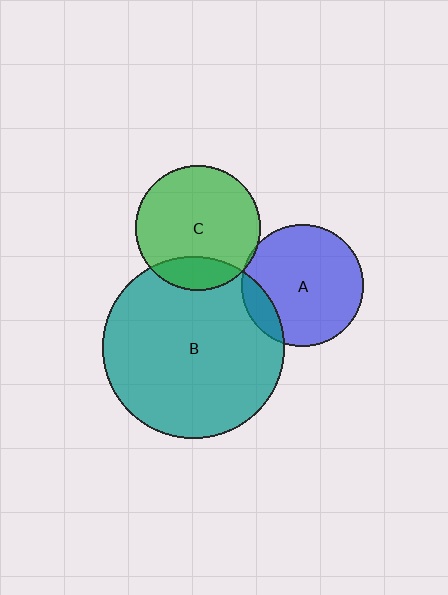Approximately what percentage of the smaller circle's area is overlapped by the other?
Approximately 15%.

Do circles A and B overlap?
Yes.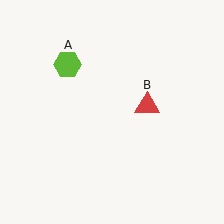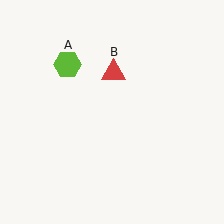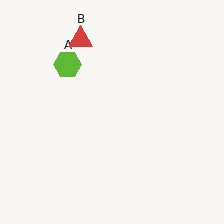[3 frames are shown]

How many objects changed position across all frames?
1 object changed position: red triangle (object B).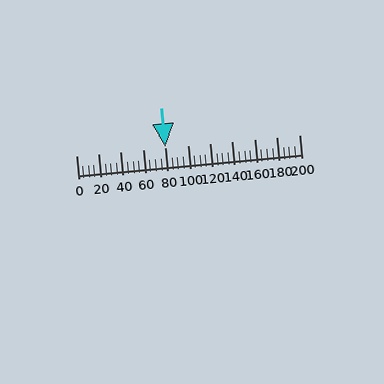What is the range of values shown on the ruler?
The ruler shows values from 0 to 200.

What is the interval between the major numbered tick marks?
The major tick marks are spaced 20 units apart.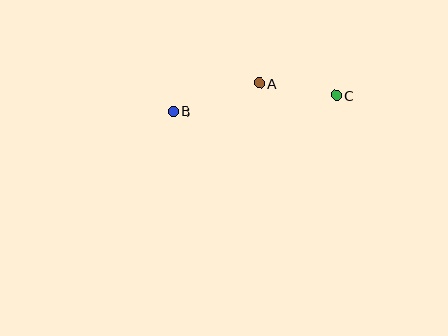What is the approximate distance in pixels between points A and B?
The distance between A and B is approximately 91 pixels.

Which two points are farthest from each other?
Points B and C are farthest from each other.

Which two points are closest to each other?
Points A and C are closest to each other.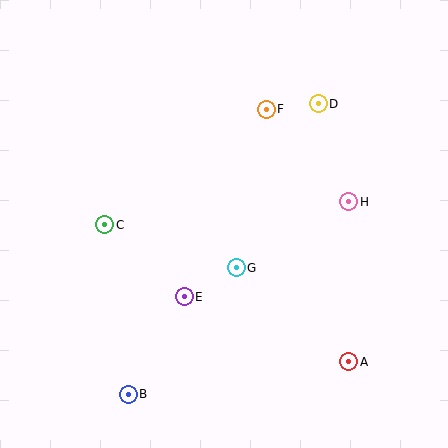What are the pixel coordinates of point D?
Point D is at (318, 104).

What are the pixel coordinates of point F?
Point F is at (266, 109).